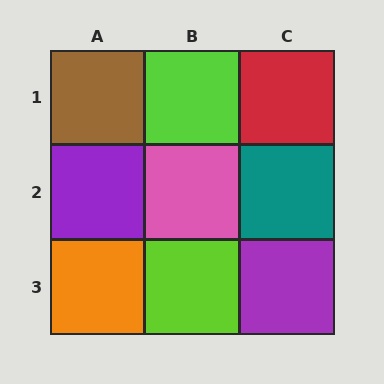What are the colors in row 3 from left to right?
Orange, lime, purple.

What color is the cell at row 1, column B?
Lime.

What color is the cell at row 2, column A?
Purple.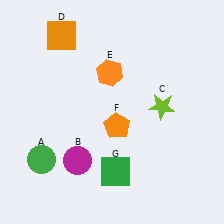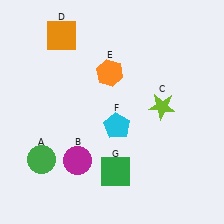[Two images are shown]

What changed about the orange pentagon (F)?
In Image 1, F is orange. In Image 2, it changed to cyan.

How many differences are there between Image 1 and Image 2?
There is 1 difference between the two images.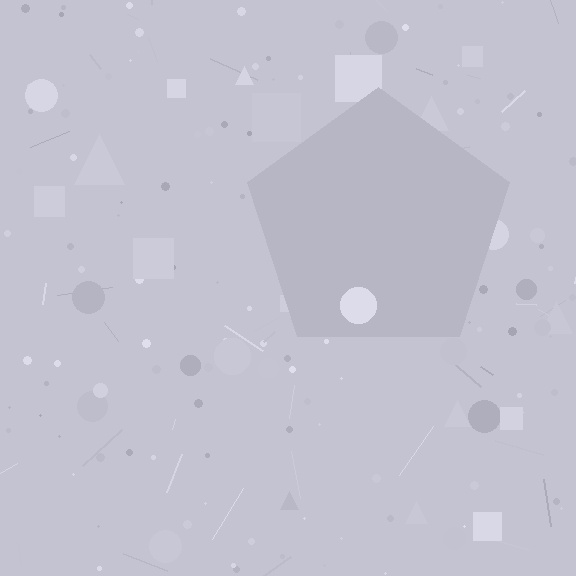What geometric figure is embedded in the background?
A pentagon is embedded in the background.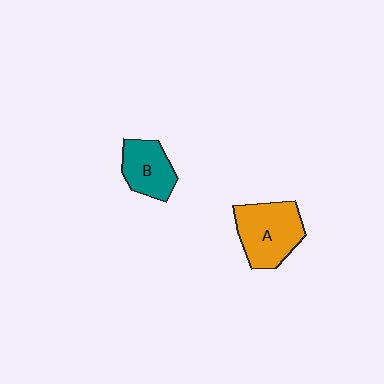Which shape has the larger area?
Shape A (orange).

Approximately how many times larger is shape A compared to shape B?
Approximately 1.4 times.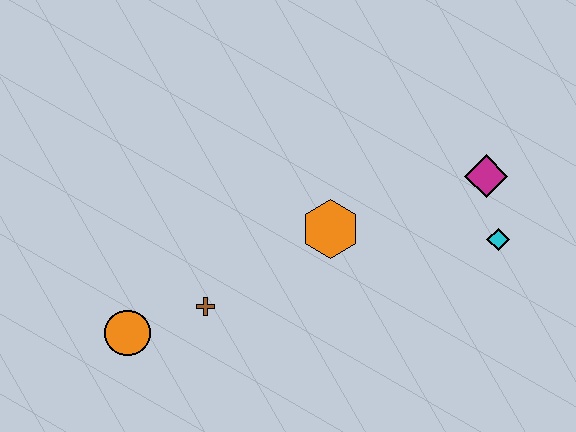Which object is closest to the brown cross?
The orange circle is closest to the brown cross.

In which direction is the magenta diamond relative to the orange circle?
The magenta diamond is to the right of the orange circle.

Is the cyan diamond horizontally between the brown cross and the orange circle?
No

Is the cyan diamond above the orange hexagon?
No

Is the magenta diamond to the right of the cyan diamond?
No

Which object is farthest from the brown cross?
The magenta diamond is farthest from the brown cross.